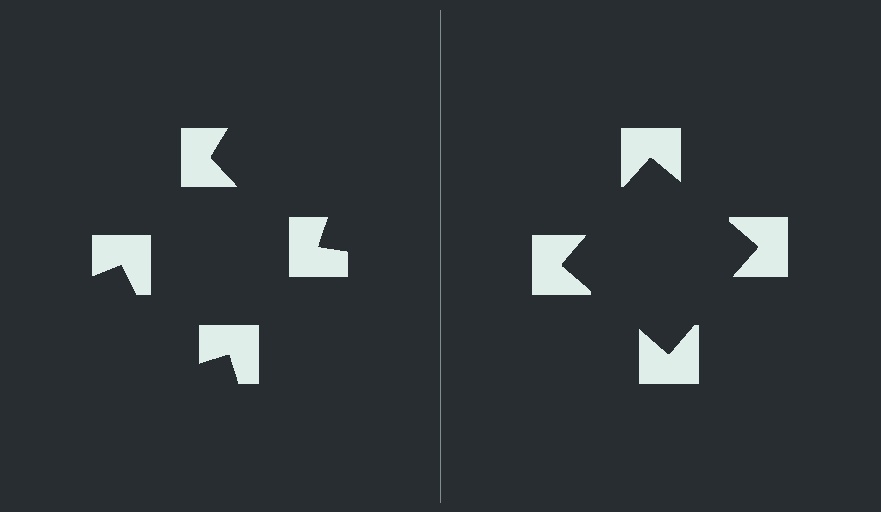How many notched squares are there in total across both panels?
8 — 4 on each side.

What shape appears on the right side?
An illusory square.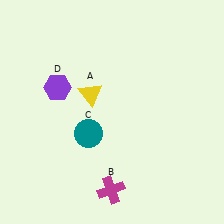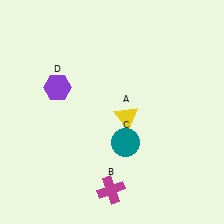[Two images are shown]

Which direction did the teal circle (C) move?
The teal circle (C) moved right.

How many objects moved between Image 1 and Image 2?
2 objects moved between the two images.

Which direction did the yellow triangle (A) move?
The yellow triangle (A) moved right.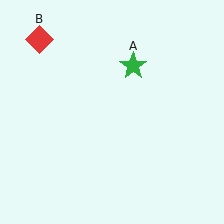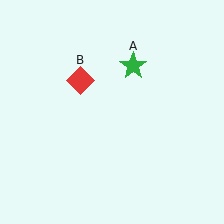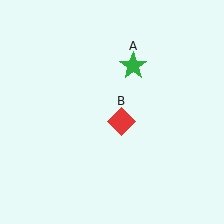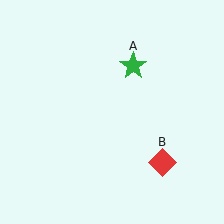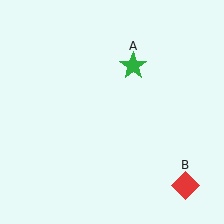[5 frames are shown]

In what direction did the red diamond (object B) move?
The red diamond (object B) moved down and to the right.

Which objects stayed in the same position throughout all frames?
Green star (object A) remained stationary.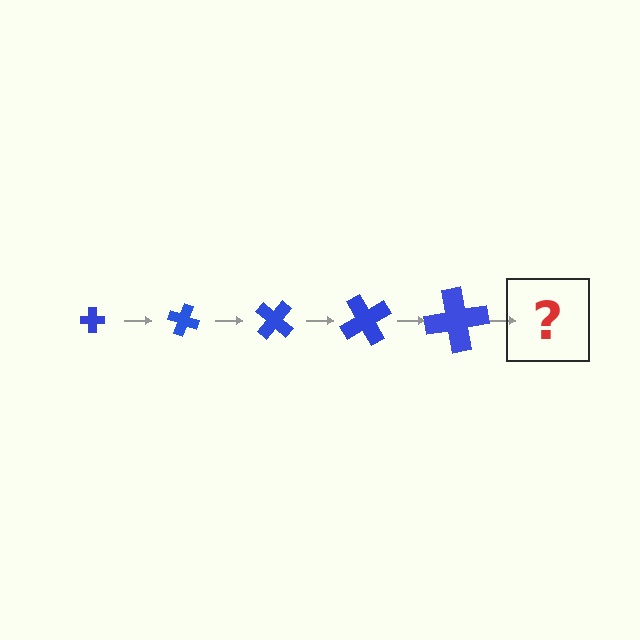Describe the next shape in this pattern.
It should be a cross, larger than the previous one and rotated 100 degrees from the start.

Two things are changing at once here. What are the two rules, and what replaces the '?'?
The two rules are that the cross grows larger each step and it rotates 20 degrees each step. The '?' should be a cross, larger than the previous one and rotated 100 degrees from the start.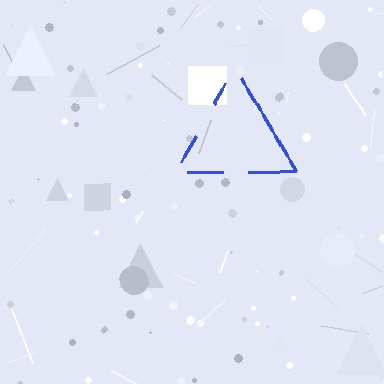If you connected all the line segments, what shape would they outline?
They would outline a triangle.